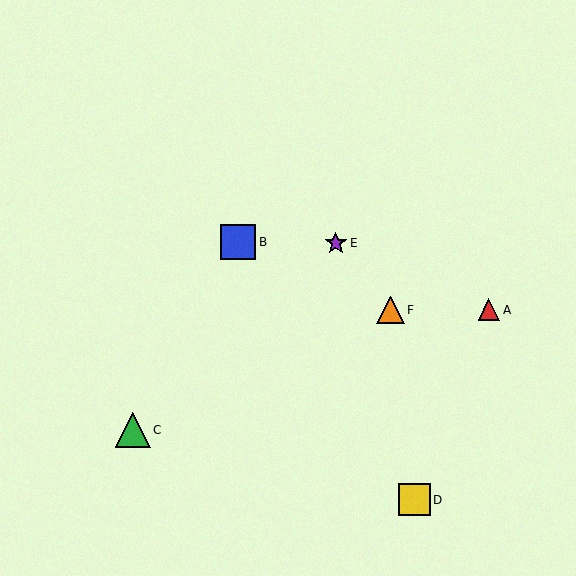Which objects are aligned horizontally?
Objects A, F are aligned horizontally.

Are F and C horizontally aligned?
No, F is at y≈310 and C is at y≈430.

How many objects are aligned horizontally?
2 objects (A, F) are aligned horizontally.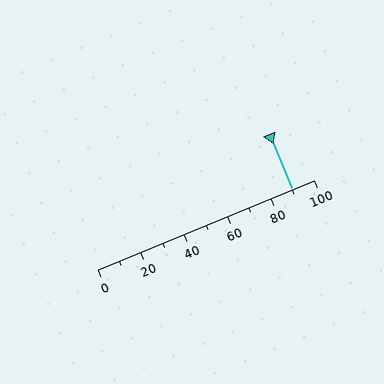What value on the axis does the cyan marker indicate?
The marker indicates approximately 90.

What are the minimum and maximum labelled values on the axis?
The axis runs from 0 to 100.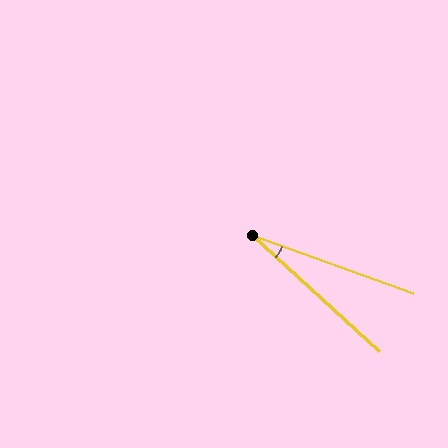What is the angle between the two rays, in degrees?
Approximately 23 degrees.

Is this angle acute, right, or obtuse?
It is acute.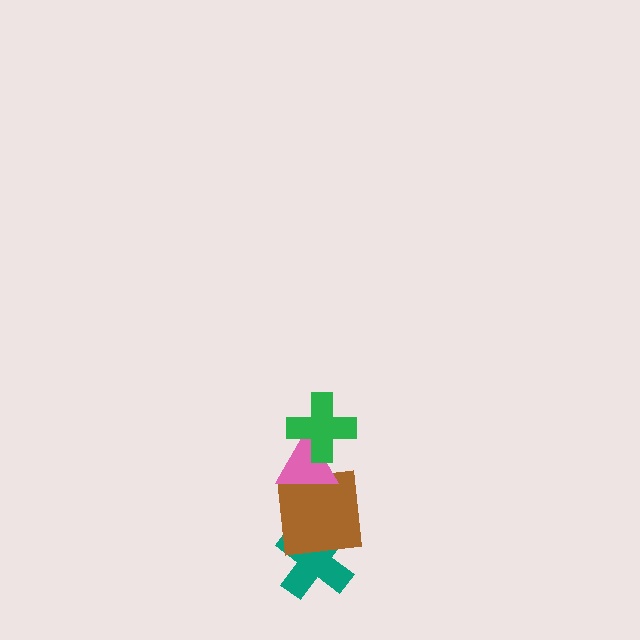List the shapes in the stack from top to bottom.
From top to bottom: the green cross, the pink triangle, the brown square, the teal cross.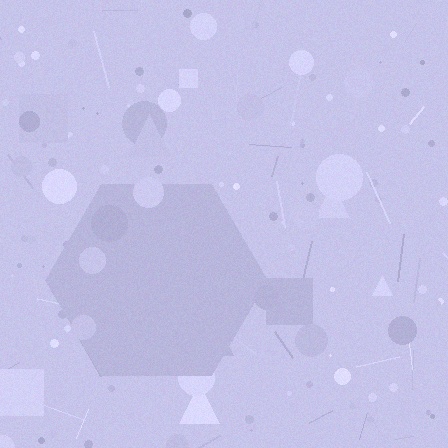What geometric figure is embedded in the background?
A hexagon is embedded in the background.